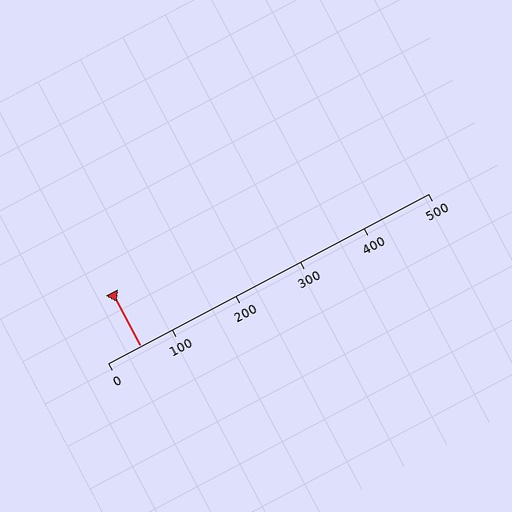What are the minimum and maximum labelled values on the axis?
The axis runs from 0 to 500.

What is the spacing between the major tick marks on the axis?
The major ticks are spaced 100 apart.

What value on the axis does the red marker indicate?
The marker indicates approximately 50.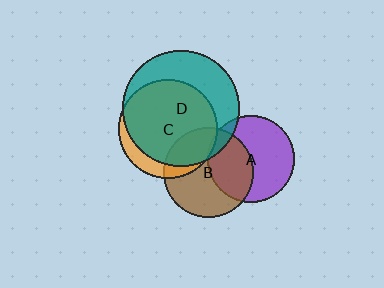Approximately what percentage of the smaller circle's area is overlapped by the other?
Approximately 5%.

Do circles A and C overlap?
Yes.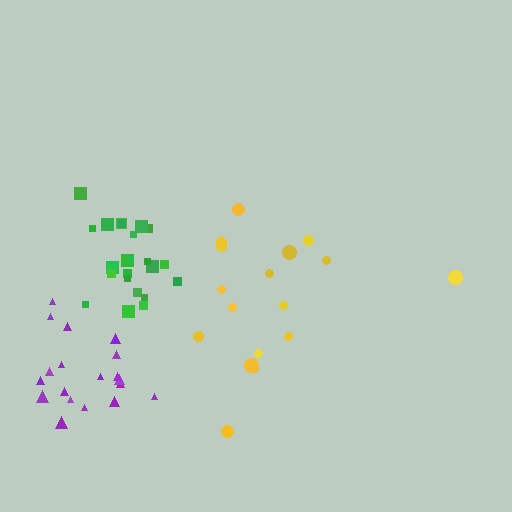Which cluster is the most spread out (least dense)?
Yellow.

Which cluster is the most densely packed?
Green.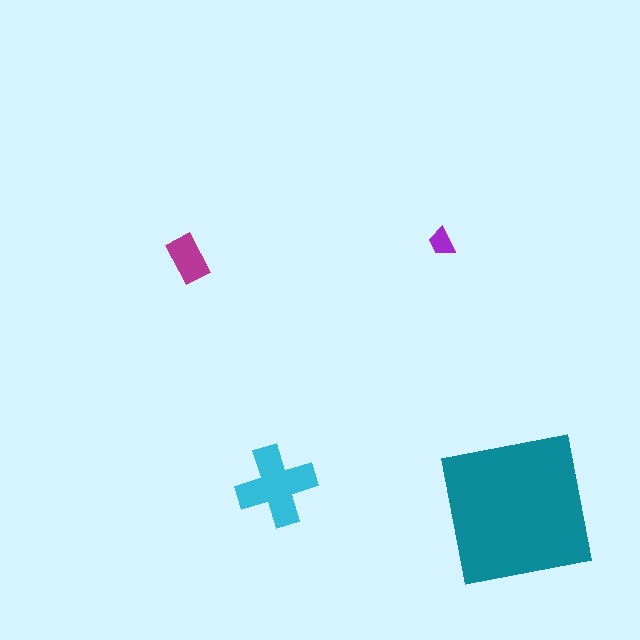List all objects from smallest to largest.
The purple trapezoid, the magenta rectangle, the cyan cross, the teal square.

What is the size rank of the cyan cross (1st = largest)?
2nd.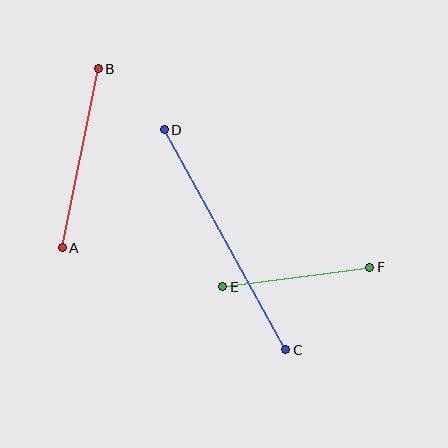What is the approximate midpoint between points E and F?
The midpoint is at approximately (296, 277) pixels.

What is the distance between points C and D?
The distance is approximately 251 pixels.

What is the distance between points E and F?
The distance is approximately 148 pixels.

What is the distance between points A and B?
The distance is approximately 182 pixels.